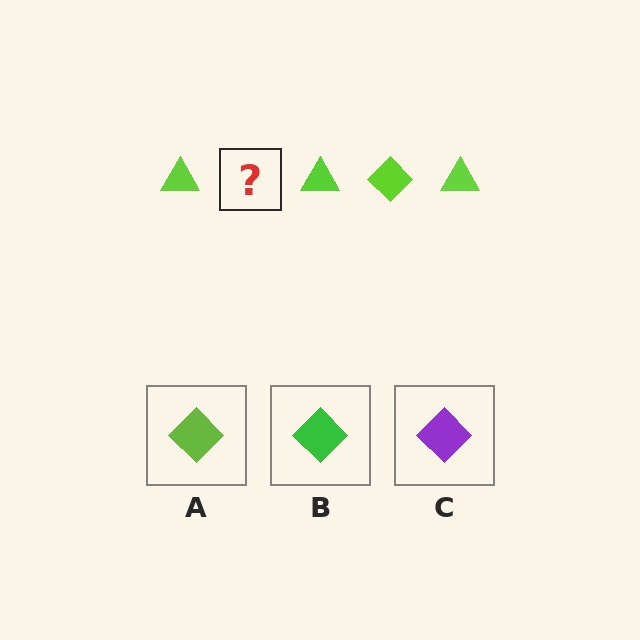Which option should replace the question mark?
Option A.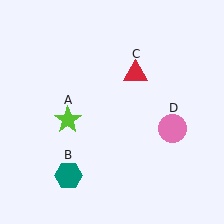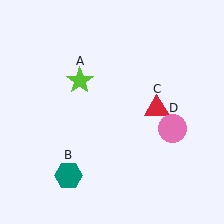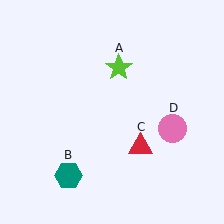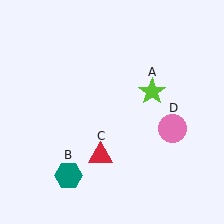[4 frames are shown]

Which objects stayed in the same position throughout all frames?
Teal hexagon (object B) and pink circle (object D) remained stationary.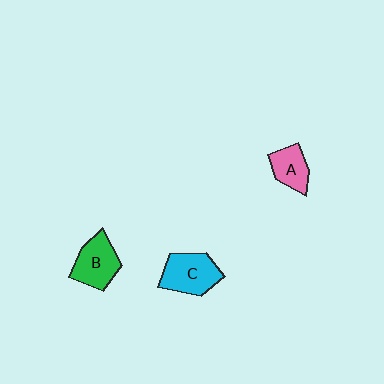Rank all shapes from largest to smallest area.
From largest to smallest: C (cyan), B (green), A (pink).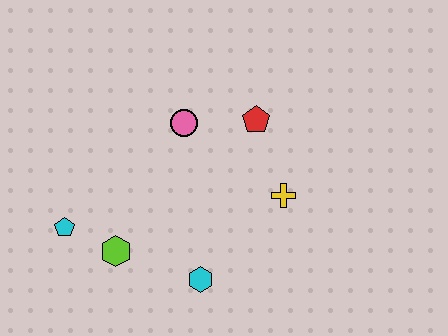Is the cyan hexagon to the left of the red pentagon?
Yes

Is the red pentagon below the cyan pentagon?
No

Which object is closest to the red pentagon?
The pink circle is closest to the red pentagon.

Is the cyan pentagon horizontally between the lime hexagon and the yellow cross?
No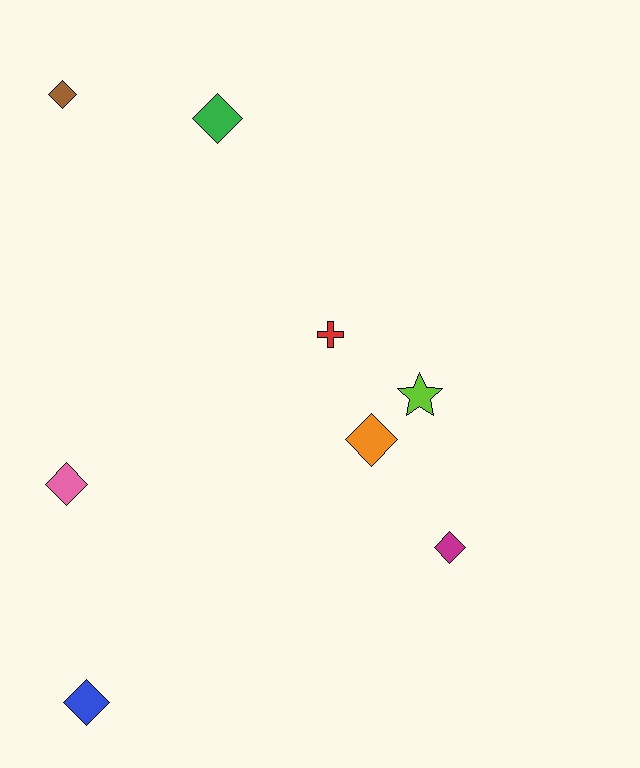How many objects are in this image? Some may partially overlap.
There are 8 objects.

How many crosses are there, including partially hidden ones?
There is 1 cross.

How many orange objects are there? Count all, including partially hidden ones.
There is 1 orange object.